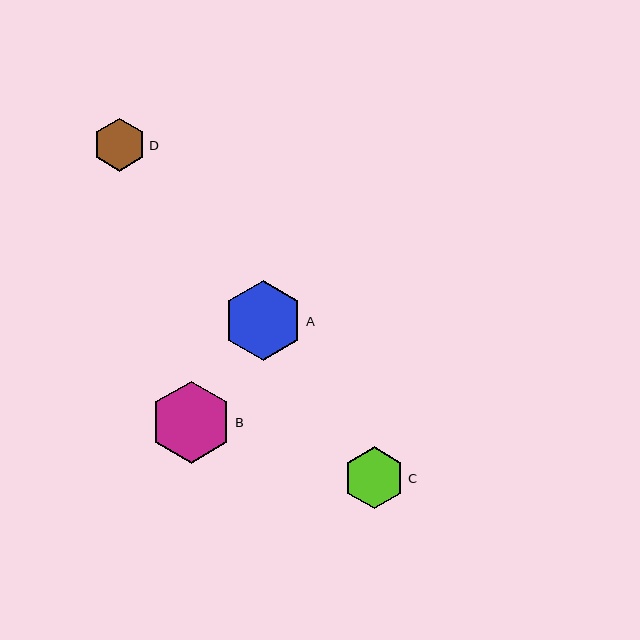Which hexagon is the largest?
Hexagon B is the largest with a size of approximately 82 pixels.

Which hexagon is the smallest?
Hexagon D is the smallest with a size of approximately 53 pixels.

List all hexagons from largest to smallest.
From largest to smallest: B, A, C, D.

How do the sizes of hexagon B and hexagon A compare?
Hexagon B and hexagon A are approximately the same size.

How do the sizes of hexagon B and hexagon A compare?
Hexagon B and hexagon A are approximately the same size.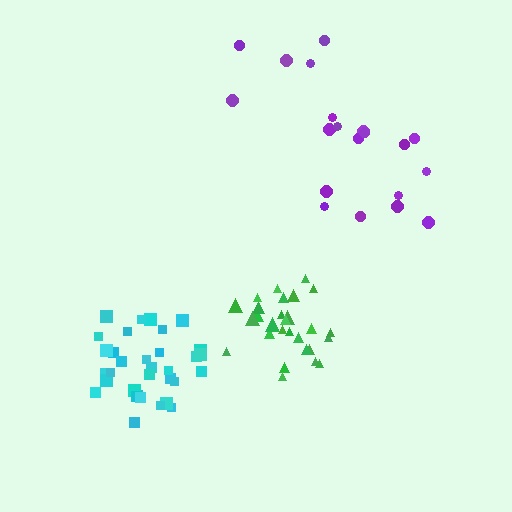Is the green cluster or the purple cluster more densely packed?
Green.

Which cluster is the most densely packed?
Green.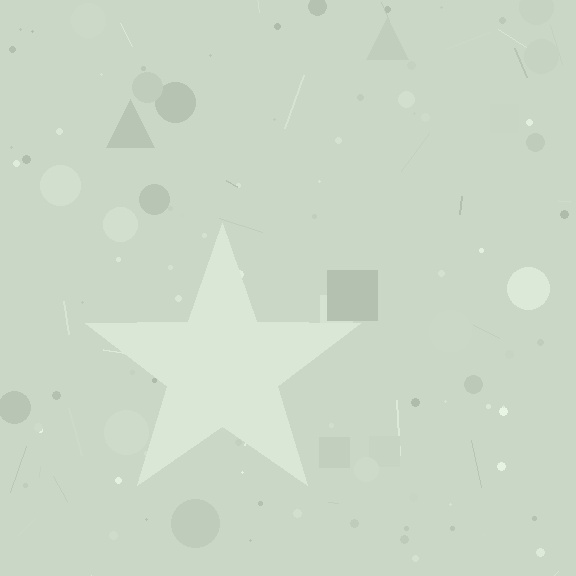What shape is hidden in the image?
A star is hidden in the image.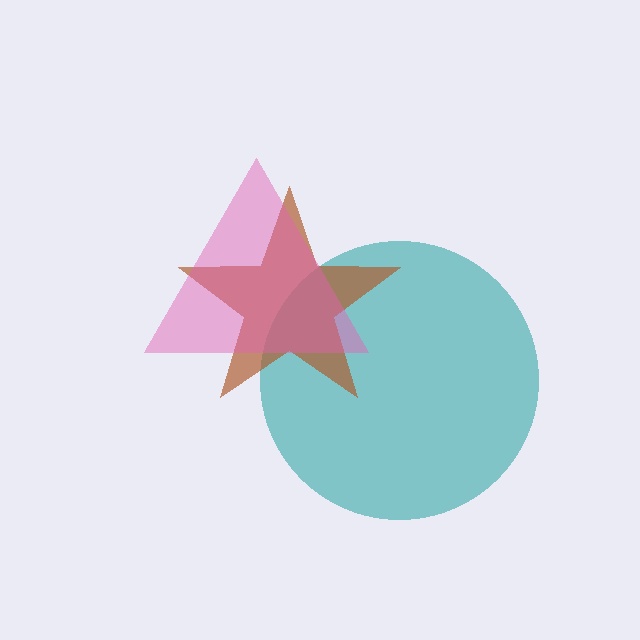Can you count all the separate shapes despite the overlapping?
Yes, there are 3 separate shapes.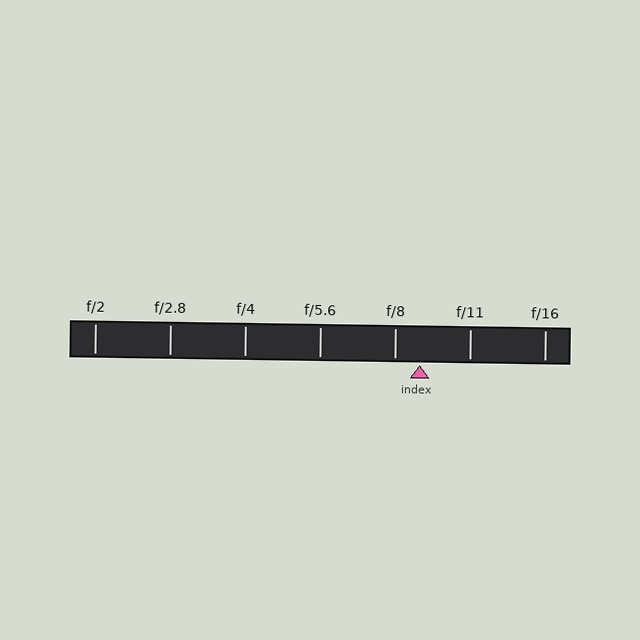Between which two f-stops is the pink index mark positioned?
The index mark is between f/8 and f/11.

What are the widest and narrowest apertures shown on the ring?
The widest aperture shown is f/2 and the narrowest is f/16.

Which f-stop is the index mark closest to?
The index mark is closest to f/8.